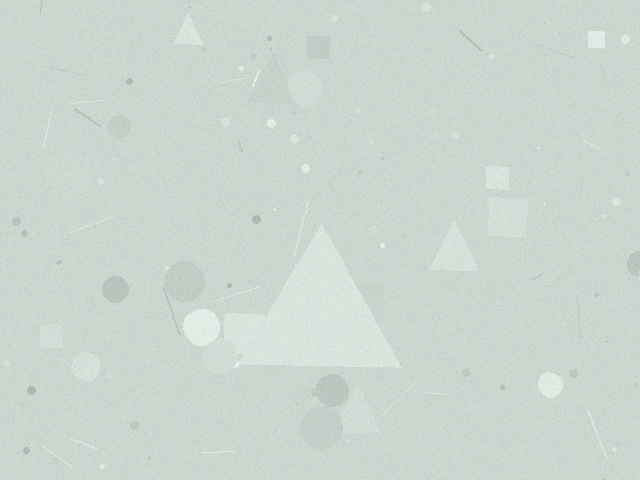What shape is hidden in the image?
A triangle is hidden in the image.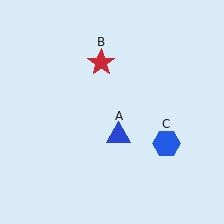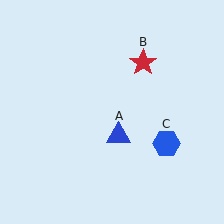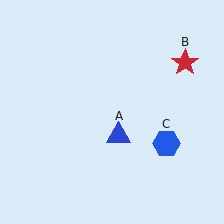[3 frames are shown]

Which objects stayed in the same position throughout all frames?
Blue triangle (object A) and blue hexagon (object C) remained stationary.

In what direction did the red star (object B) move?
The red star (object B) moved right.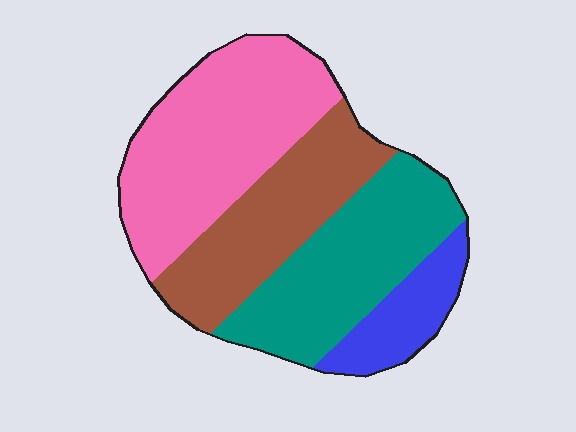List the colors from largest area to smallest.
From largest to smallest: pink, teal, brown, blue.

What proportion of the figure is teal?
Teal covers roughly 30% of the figure.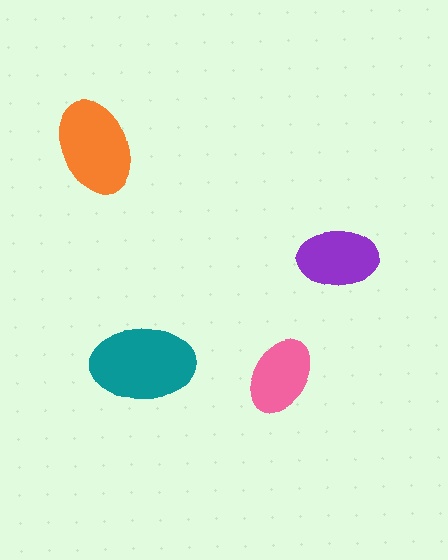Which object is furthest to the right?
The purple ellipse is rightmost.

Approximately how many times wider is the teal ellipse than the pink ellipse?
About 1.5 times wider.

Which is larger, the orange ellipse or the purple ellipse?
The orange one.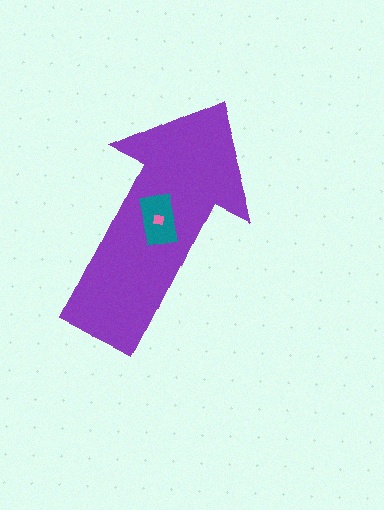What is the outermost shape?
The purple arrow.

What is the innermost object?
The pink square.